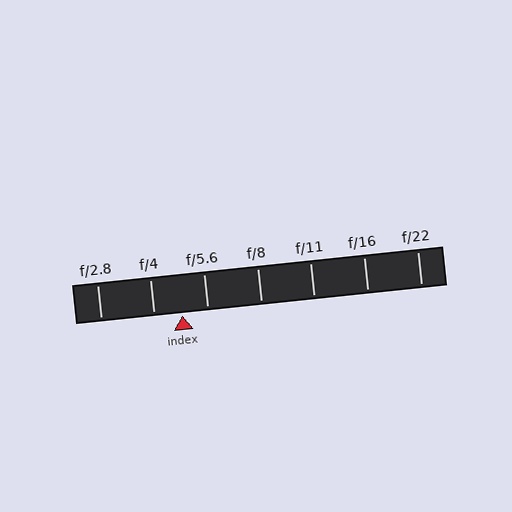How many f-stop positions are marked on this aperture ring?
There are 7 f-stop positions marked.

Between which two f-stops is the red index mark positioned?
The index mark is between f/4 and f/5.6.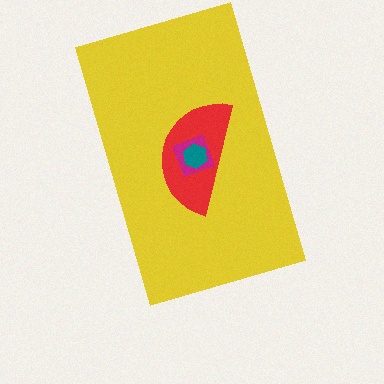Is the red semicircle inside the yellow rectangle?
Yes.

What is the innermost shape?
The teal hexagon.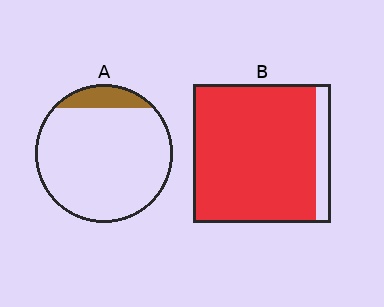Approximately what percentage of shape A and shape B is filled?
A is approximately 10% and B is approximately 90%.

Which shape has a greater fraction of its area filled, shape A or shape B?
Shape B.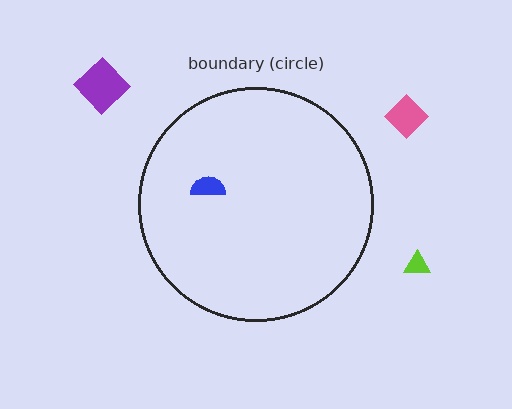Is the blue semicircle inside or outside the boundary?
Inside.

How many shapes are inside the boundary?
1 inside, 3 outside.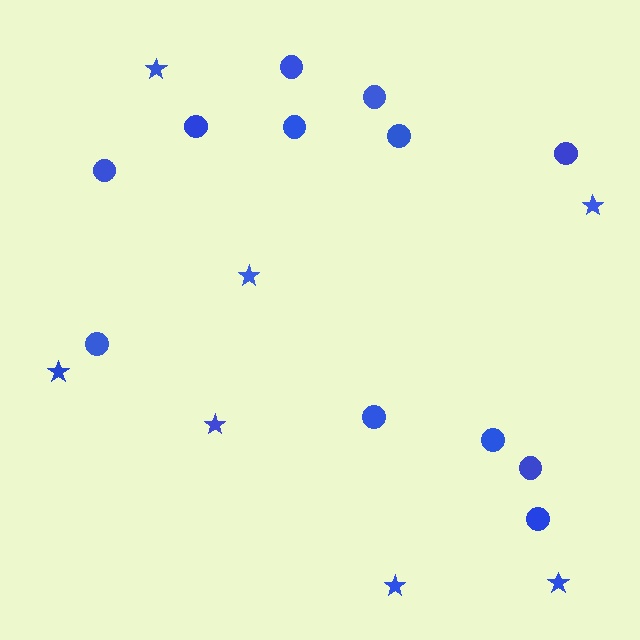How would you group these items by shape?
There are 2 groups: one group of stars (7) and one group of circles (12).